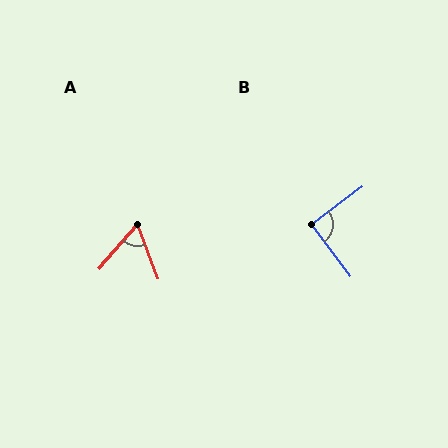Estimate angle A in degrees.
Approximately 62 degrees.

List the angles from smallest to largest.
A (62°), B (90°).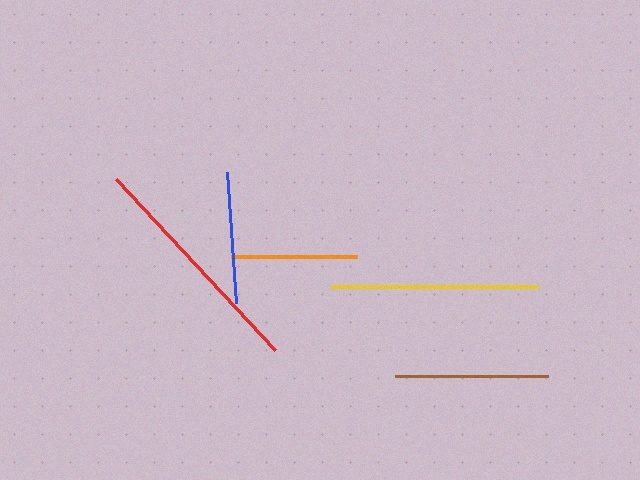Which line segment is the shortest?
The orange line is the shortest at approximately 126 pixels.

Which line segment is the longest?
The red line is the longest at approximately 234 pixels.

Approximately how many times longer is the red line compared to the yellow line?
The red line is approximately 1.1 times the length of the yellow line.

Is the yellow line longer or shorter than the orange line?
The yellow line is longer than the orange line.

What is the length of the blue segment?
The blue segment is approximately 132 pixels long.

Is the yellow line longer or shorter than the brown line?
The yellow line is longer than the brown line.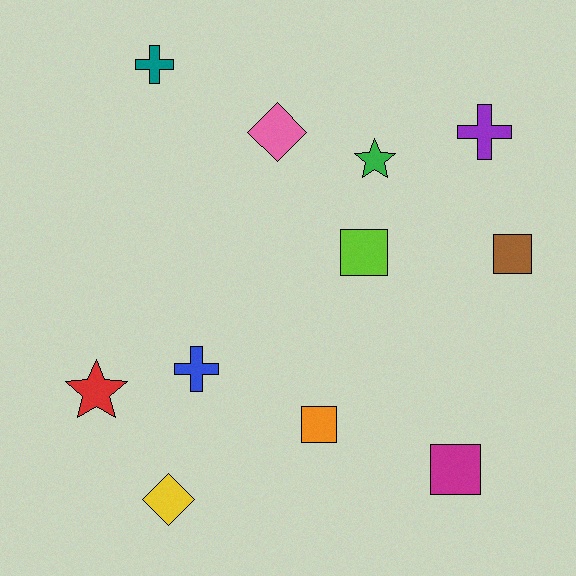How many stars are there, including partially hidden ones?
There are 2 stars.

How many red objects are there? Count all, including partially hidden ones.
There is 1 red object.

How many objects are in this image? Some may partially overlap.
There are 11 objects.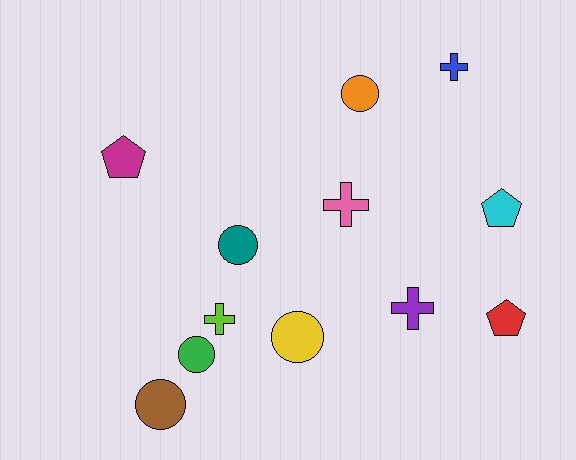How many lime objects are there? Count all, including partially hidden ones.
There is 1 lime object.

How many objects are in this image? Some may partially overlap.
There are 12 objects.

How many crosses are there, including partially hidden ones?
There are 4 crosses.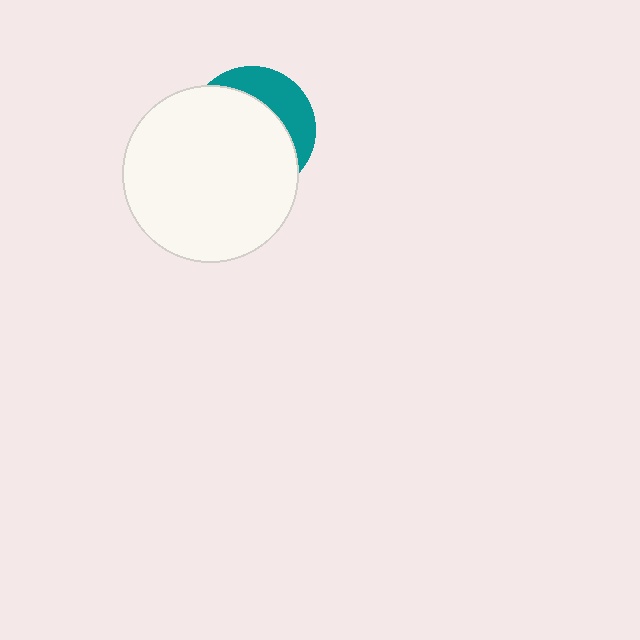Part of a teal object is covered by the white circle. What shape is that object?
It is a circle.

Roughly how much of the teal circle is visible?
A small part of it is visible (roughly 30%).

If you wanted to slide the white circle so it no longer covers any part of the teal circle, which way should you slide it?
Slide it toward the lower-left — that is the most direct way to separate the two shapes.